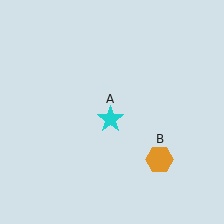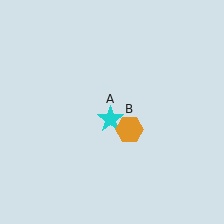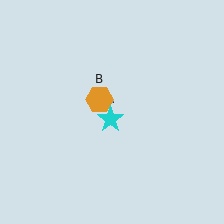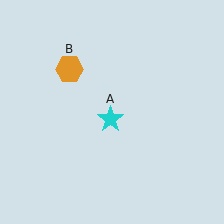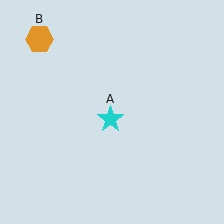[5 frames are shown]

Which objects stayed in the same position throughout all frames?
Cyan star (object A) remained stationary.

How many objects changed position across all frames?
1 object changed position: orange hexagon (object B).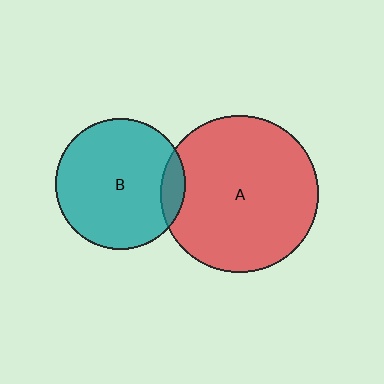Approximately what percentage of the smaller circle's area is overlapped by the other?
Approximately 10%.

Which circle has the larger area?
Circle A (red).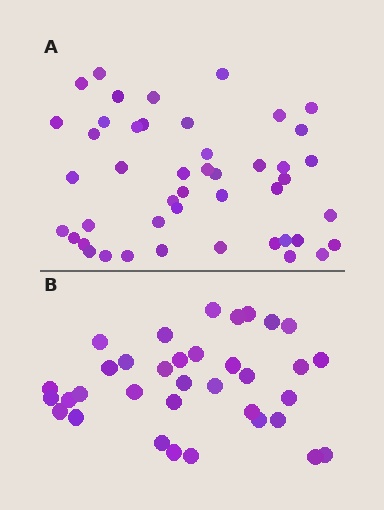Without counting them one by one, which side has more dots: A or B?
Region A (the top region) has more dots.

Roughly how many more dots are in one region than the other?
Region A has roughly 12 or so more dots than region B.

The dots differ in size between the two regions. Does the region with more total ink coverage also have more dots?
No. Region B has more total ink coverage because its dots are larger, but region A actually contains more individual dots. Total area can be misleading — the number of items is what matters here.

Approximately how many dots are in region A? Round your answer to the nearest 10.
About 50 dots. (The exact count is 46, which rounds to 50.)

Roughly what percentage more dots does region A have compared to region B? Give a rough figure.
About 30% more.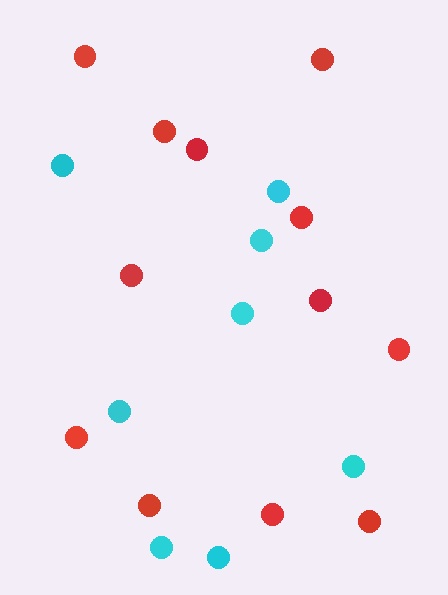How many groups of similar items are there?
There are 2 groups: one group of red circles (12) and one group of cyan circles (8).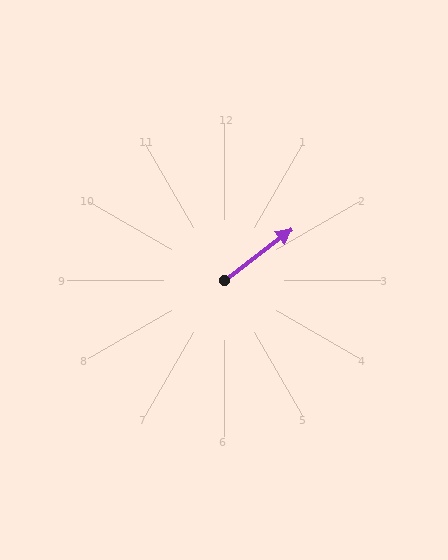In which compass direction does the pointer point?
Northeast.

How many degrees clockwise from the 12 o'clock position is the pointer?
Approximately 53 degrees.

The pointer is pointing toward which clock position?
Roughly 2 o'clock.